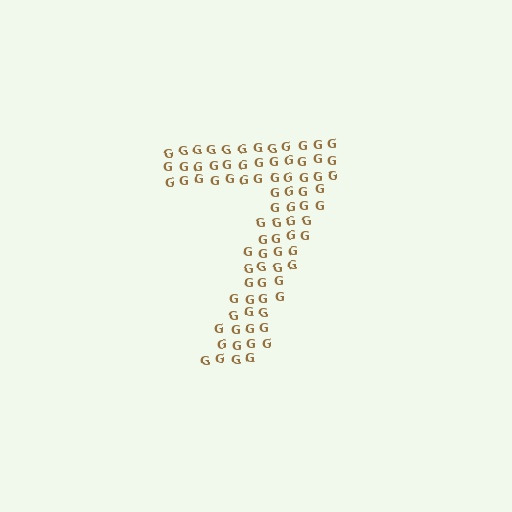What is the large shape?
The large shape is the digit 7.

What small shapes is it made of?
It is made of small letter G's.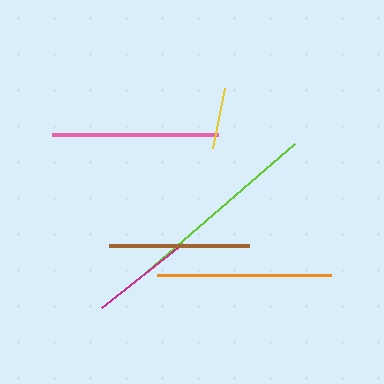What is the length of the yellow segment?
The yellow segment is approximately 61 pixels long.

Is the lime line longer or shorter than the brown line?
The lime line is longer than the brown line.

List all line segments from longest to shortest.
From longest to shortest: lime, orange, pink, brown, magenta, yellow.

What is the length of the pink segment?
The pink segment is approximately 166 pixels long.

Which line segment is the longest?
The lime line is the longest at approximately 206 pixels.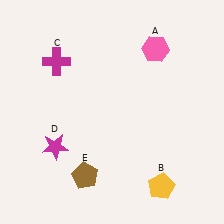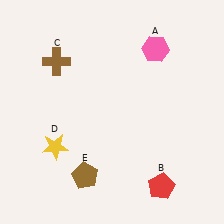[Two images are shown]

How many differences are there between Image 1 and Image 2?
There are 3 differences between the two images.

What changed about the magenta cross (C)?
In Image 1, C is magenta. In Image 2, it changed to brown.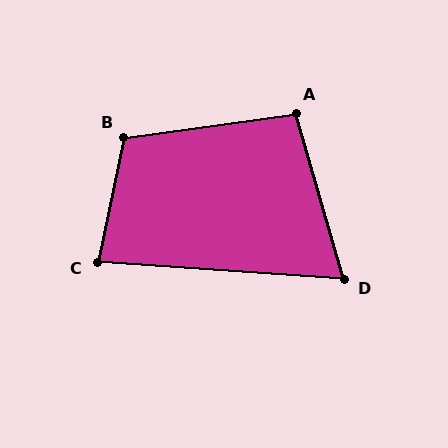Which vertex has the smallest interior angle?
D, at approximately 70 degrees.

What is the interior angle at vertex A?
Approximately 98 degrees (obtuse).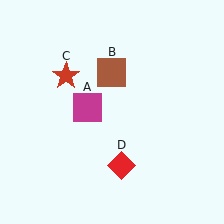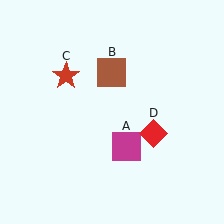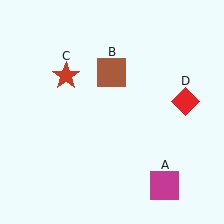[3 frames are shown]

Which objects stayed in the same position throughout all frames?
Brown square (object B) and red star (object C) remained stationary.